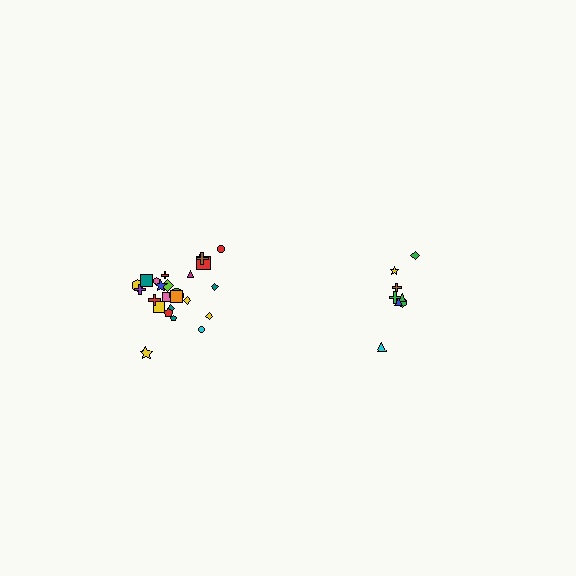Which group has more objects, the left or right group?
The left group.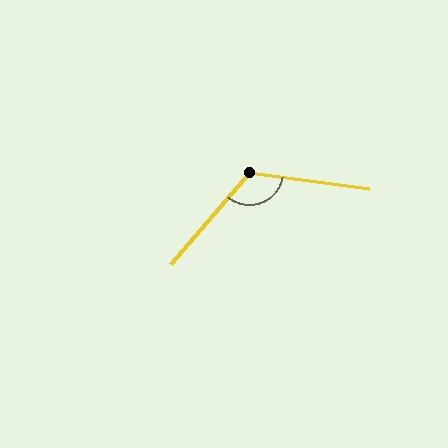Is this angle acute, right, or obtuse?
It is obtuse.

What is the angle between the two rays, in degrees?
Approximately 123 degrees.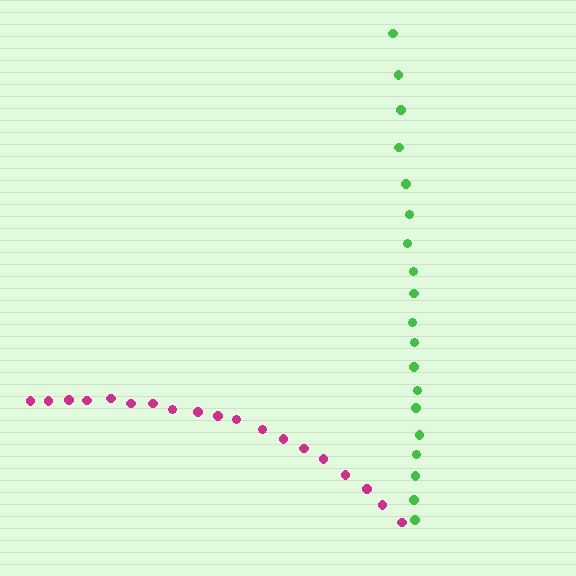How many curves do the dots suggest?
There are 2 distinct paths.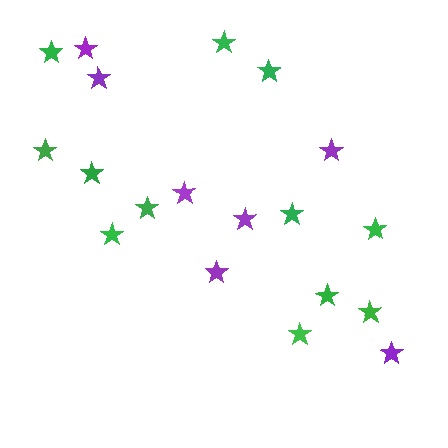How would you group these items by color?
There are 2 groups: one group of green stars (12) and one group of purple stars (7).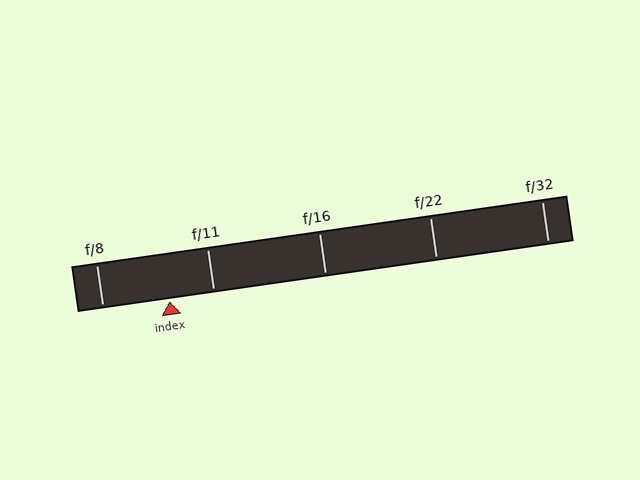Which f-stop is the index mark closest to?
The index mark is closest to f/11.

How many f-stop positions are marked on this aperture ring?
There are 5 f-stop positions marked.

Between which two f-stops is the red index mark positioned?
The index mark is between f/8 and f/11.